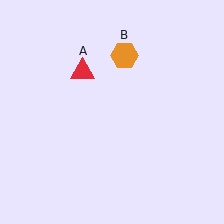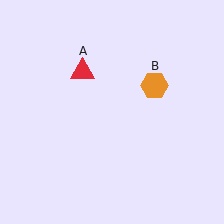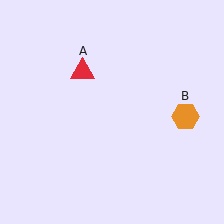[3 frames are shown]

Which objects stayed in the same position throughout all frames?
Red triangle (object A) remained stationary.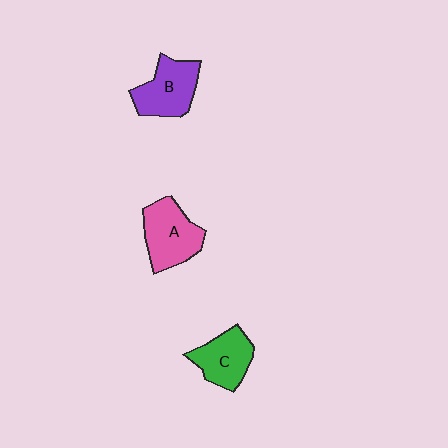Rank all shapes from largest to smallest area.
From largest to smallest: A (pink), B (purple), C (green).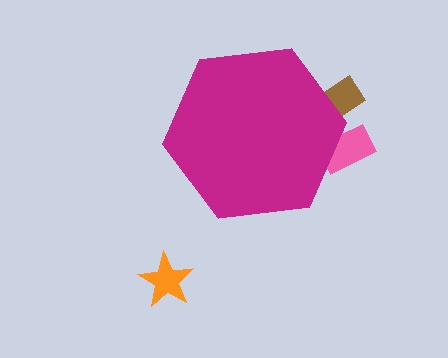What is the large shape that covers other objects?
A magenta hexagon.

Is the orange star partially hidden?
No, the orange star is fully visible.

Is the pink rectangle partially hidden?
Yes, the pink rectangle is partially hidden behind the magenta hexagon.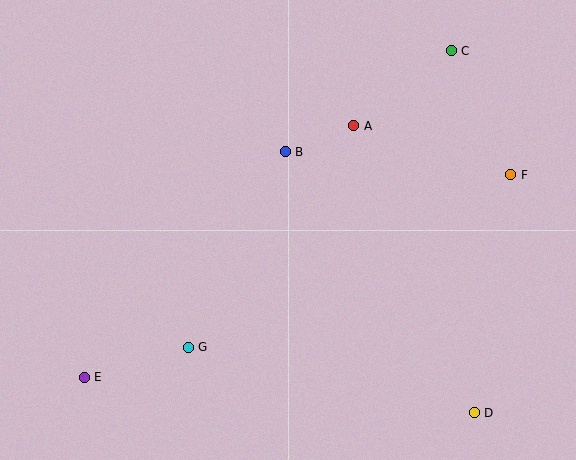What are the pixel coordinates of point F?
Point F is at (511, 175).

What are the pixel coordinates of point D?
Point D is at (474, 413).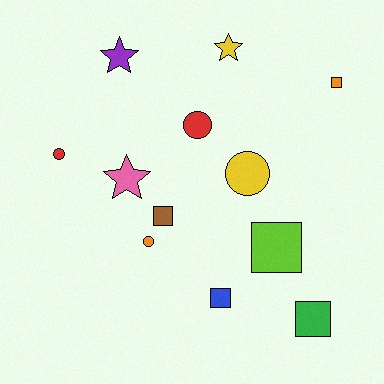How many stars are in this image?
There are 3 stars.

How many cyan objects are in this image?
There are no cyan objects.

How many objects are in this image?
There are 12 objects.